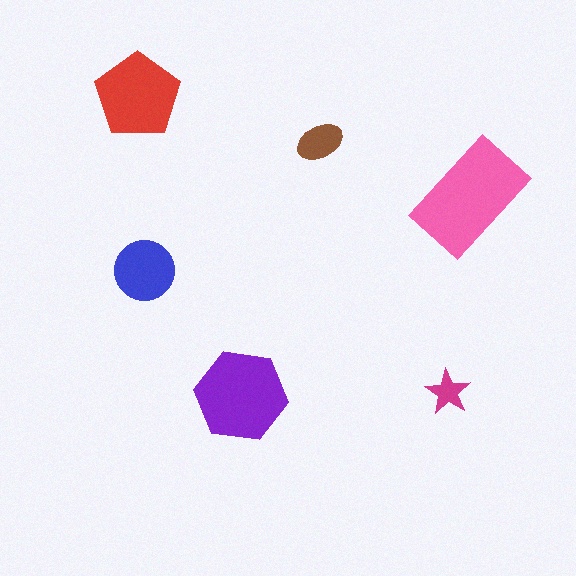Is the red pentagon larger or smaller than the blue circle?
Larger.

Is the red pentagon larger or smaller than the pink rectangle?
Smaller.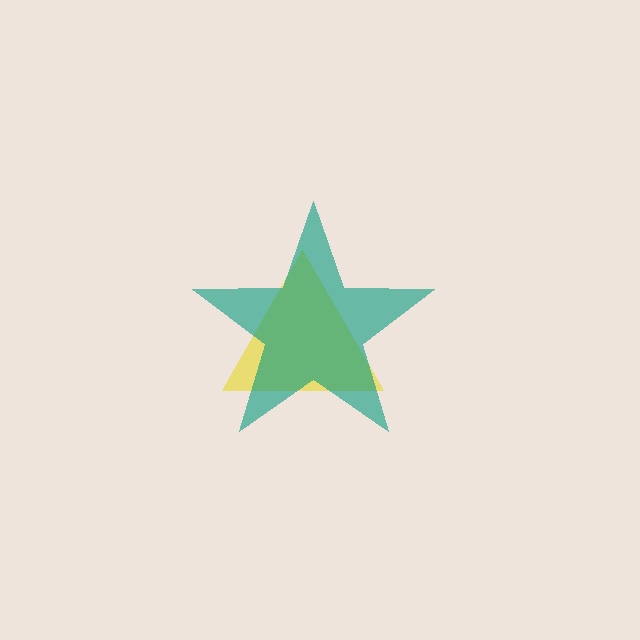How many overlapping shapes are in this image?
There are 2 overlapping shapes in the image.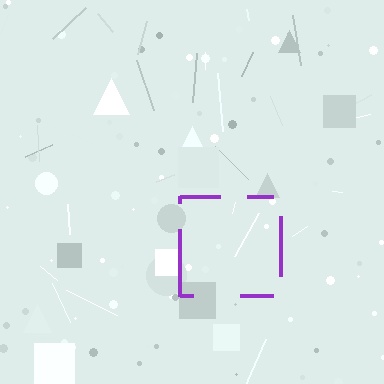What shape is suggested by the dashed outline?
The dashed outline suggests a square.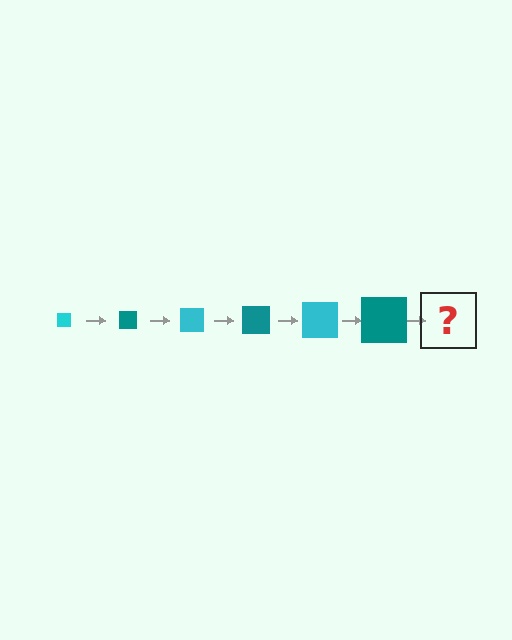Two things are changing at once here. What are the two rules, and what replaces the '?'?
The two rules are that the square grows larger each step and the color cycles through cyan and teal. The '?' should be a cyan square, larger than the previous one.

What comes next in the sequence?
The next element should be a cyan square, larger than the previous one.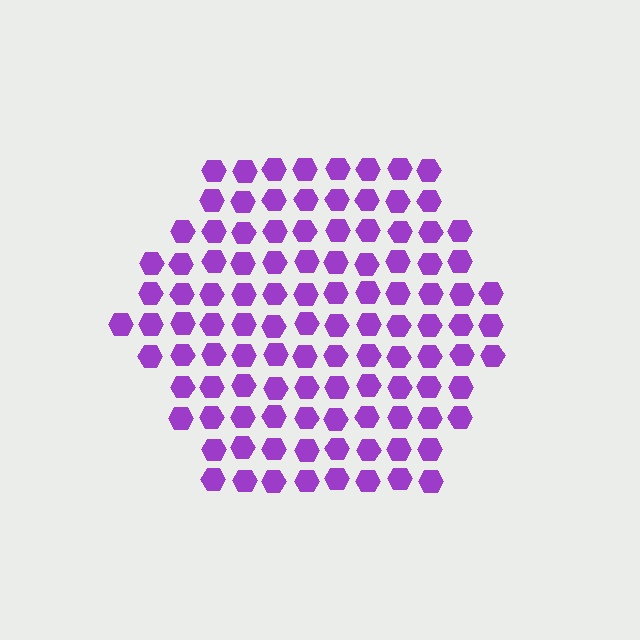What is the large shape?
The large shape is a hexagon.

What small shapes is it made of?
It is made of small hexagons.